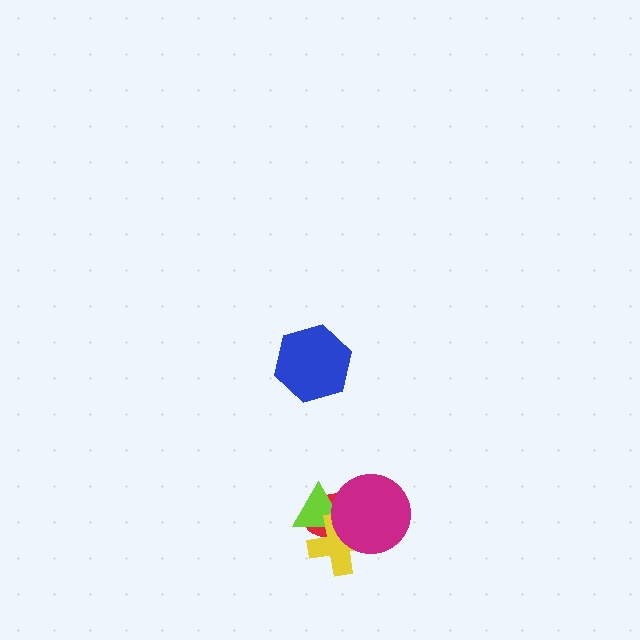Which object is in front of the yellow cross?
The magenta circle is in front of the yellow cross.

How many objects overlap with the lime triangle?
3 objects overlap with the lime triangle.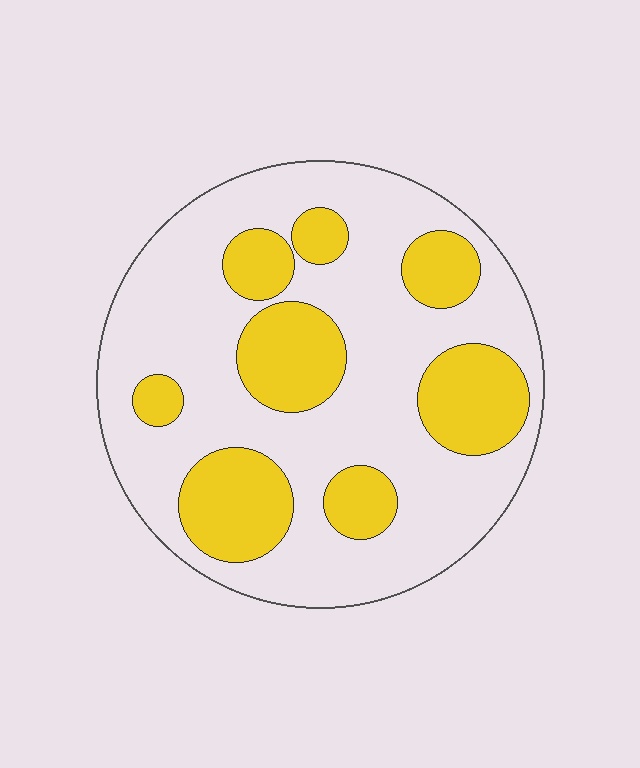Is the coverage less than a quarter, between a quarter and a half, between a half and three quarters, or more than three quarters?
Between a quarter and a half.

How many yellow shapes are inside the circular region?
8.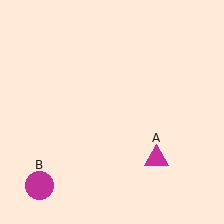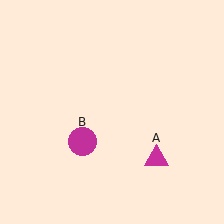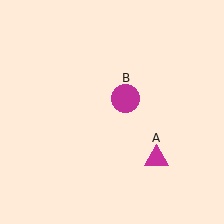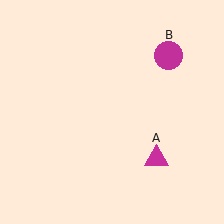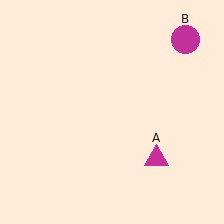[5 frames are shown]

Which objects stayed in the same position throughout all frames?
Magenta triangle (object A) remained stationary.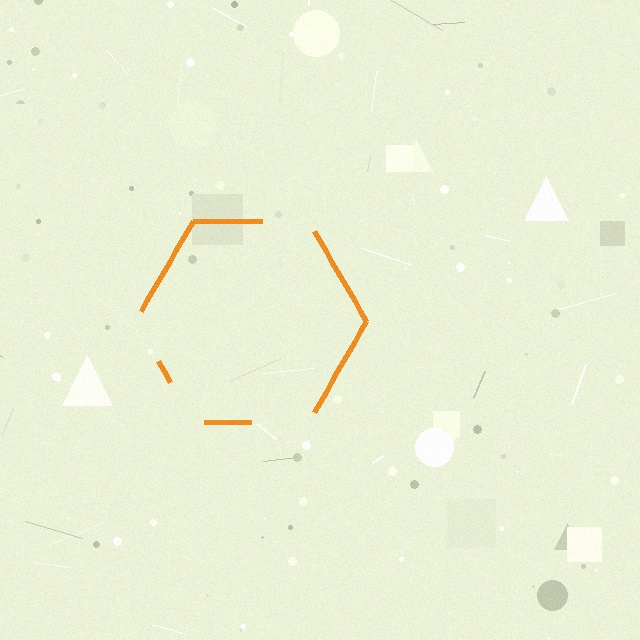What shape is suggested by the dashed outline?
The dashed outline suggests a hexagon.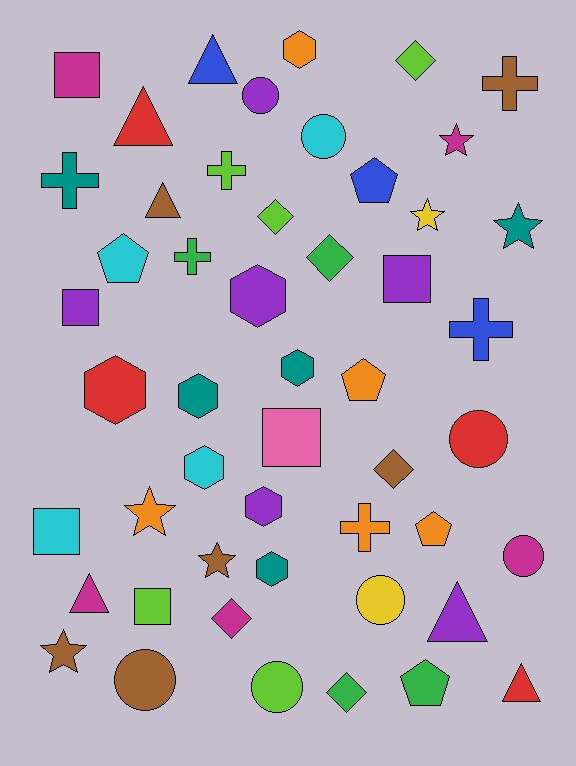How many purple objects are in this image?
There are 6 purple objects.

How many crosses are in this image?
There are 6 crosses.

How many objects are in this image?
There are 50 objects.